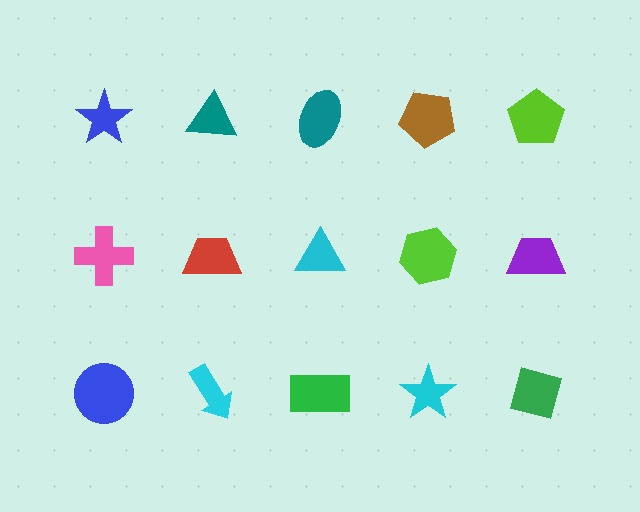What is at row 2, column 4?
A lime hexagon.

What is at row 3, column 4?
A cyan star.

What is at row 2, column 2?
A red trapezoid.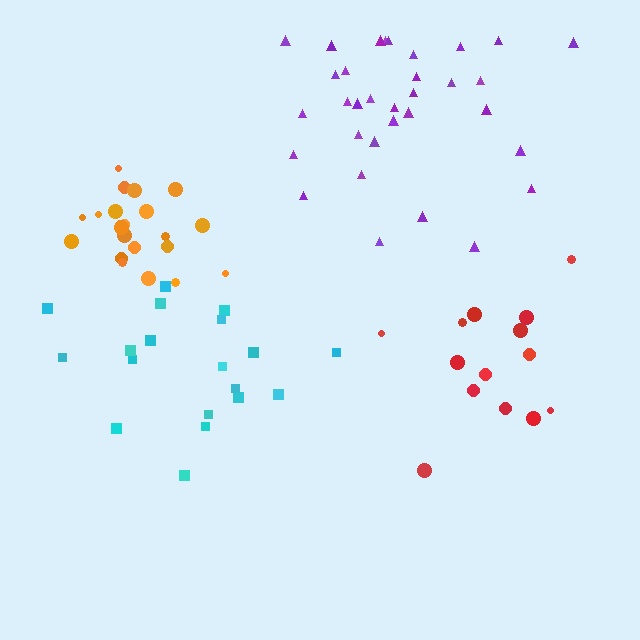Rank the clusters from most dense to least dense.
orange, purple, cyan, red.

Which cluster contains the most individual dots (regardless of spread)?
Purple (33).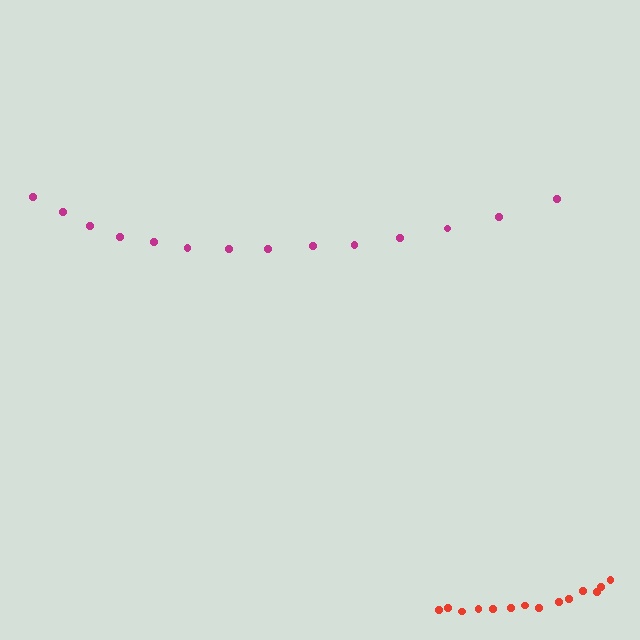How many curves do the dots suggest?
There are 2 distinct paths.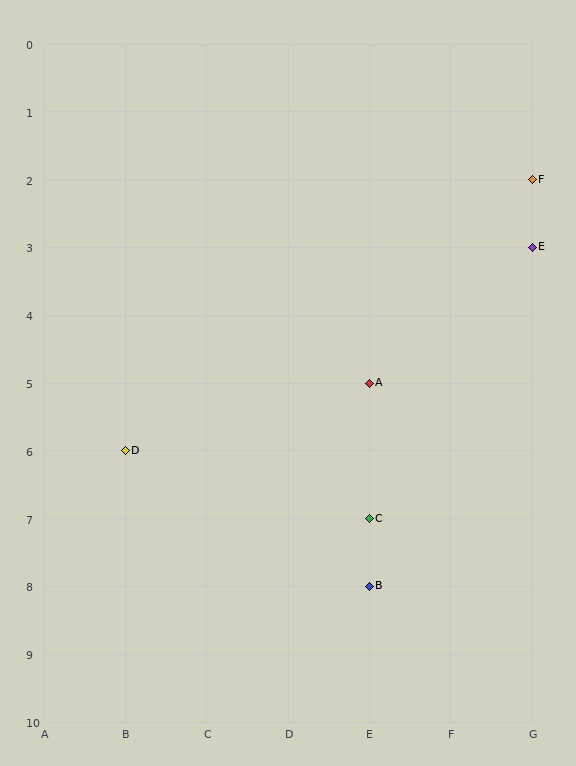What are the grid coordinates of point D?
Point D is at grid coordinates (B, 6).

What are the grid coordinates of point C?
Point C is at grid coordinates (E, 7).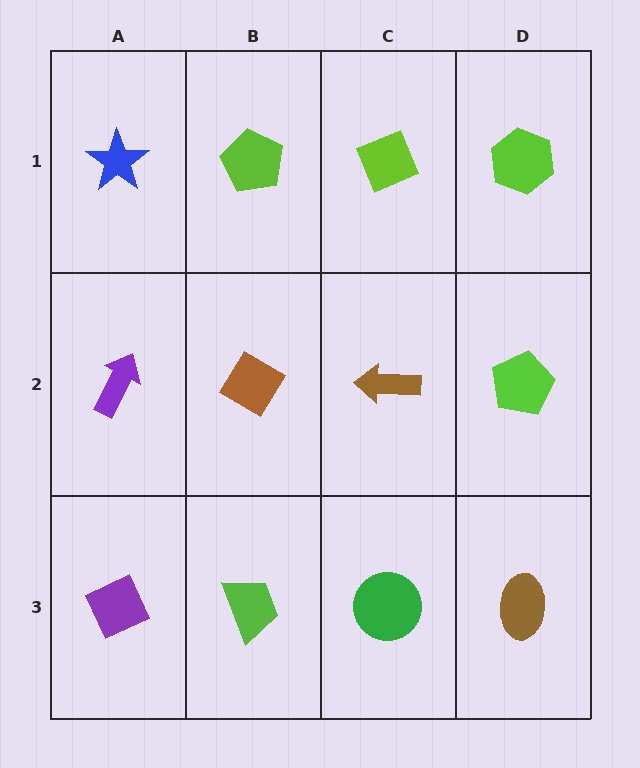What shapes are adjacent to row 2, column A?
A blue star (row 1, column A), a purple diamond (row 3, column A), a brown diamond (row 2, column B).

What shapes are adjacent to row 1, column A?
A purple arrow (row 2, column A), a lime pentagon (row 1, column B).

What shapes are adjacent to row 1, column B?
A brown diamond (row 2, column B), a blue star (row 1, column A), a lime diamond (row 1, column C).